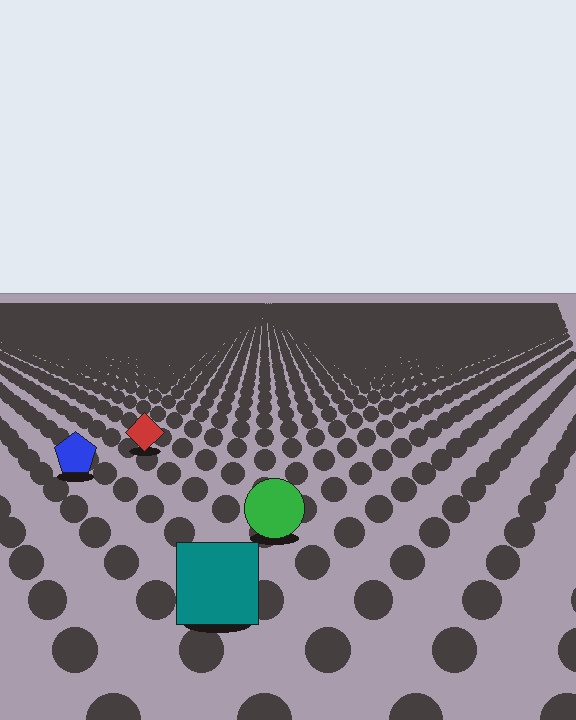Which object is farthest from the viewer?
The red diamond is farthest from the viewer. It appears smaller and the ground texture around it is denser.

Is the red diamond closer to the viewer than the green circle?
No. The green circle is closer — you can tell from the texture gradient: the ground texture is coarser near it.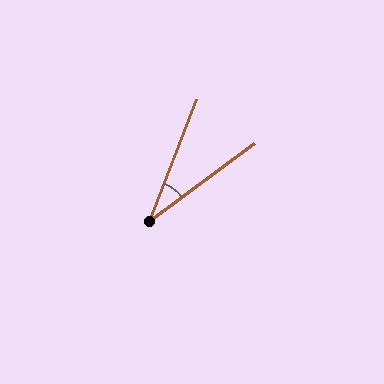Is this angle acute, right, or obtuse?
It is acute.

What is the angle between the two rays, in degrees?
Approximately 32 degrees.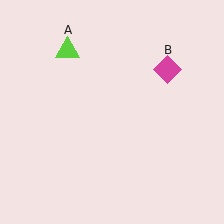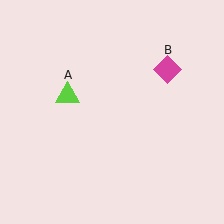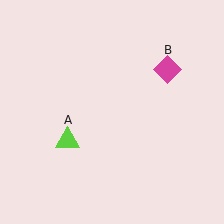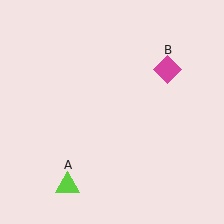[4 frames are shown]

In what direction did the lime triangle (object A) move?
The lime triangle (object A) moved down.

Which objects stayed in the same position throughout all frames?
Magenta diamond (object B) remained stationary.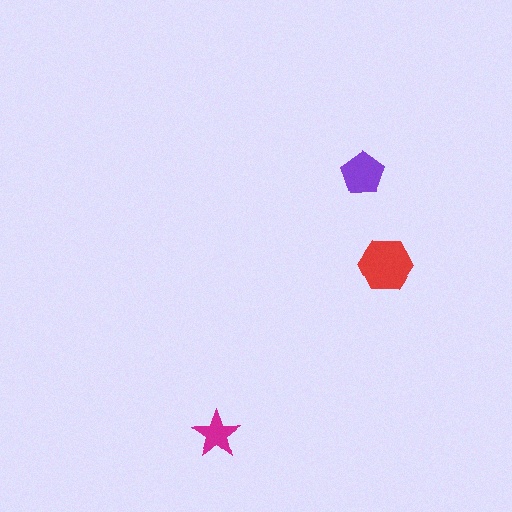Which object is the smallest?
The magenta star.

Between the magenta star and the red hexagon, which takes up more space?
The red hexagon.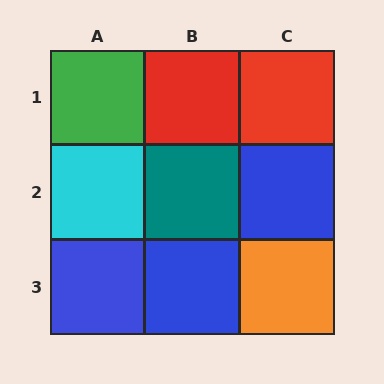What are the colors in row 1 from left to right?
Green, red, red.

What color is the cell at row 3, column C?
Orange.